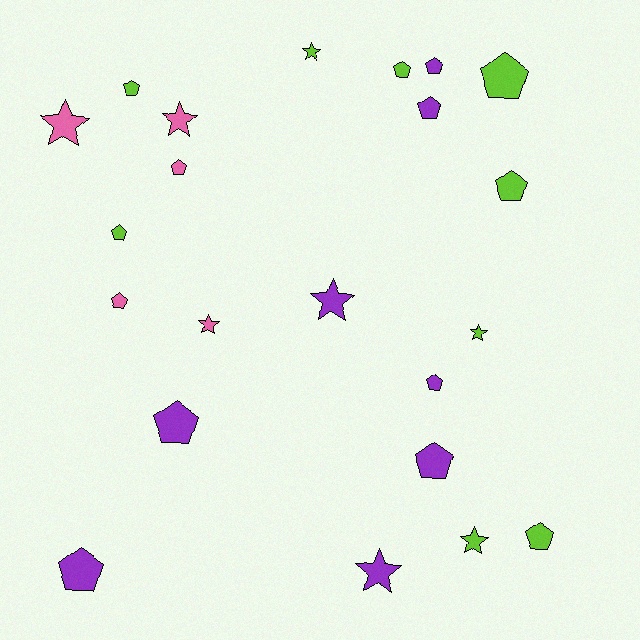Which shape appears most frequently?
Pentagon, with 14 objects.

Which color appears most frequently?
Lime, with 9 objects.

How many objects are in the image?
There are 22 objects.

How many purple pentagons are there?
There are 6 purple pentagons.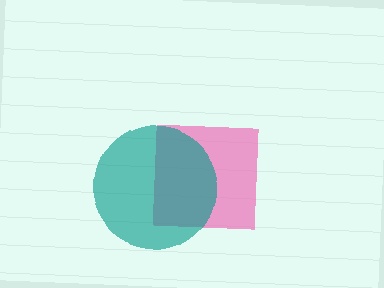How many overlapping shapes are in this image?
There are 2 overlapping shapes in the image.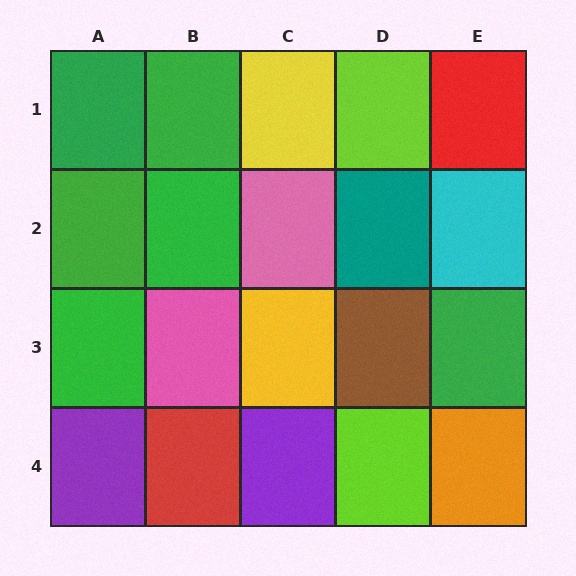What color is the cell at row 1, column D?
Lime.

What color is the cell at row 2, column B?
Green.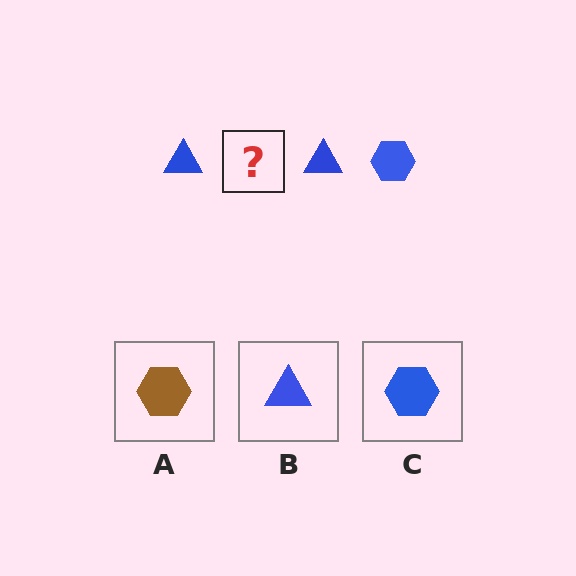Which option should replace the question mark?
Option C.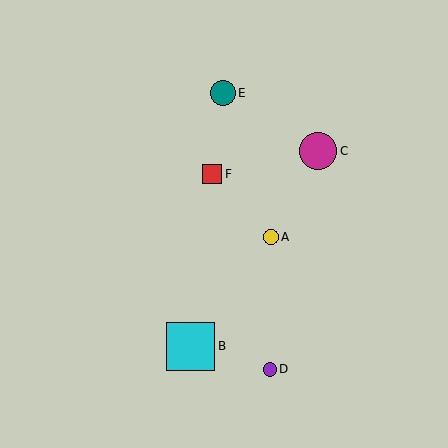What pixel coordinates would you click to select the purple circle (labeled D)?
Click at (270, 369) to select the purple circle D.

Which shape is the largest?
The cyan square (labeled B) is the largest.